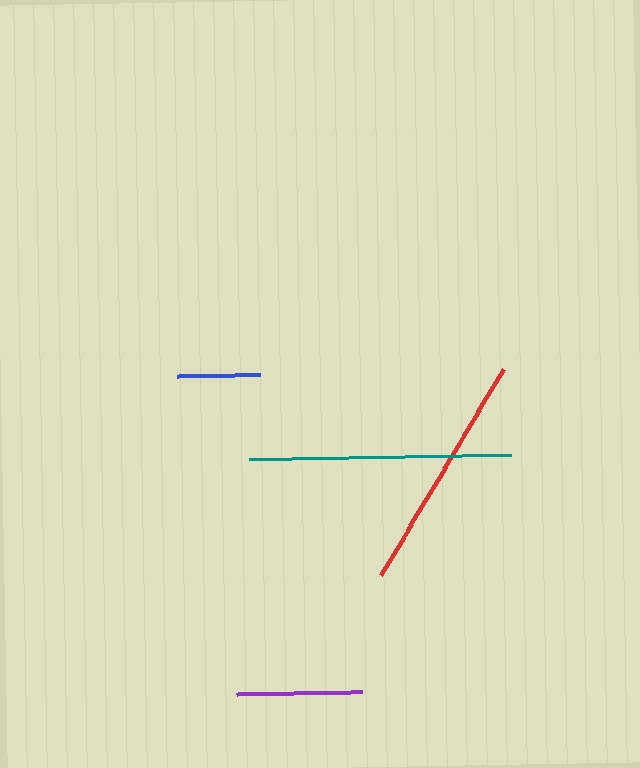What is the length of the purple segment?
The purple segment is approximately 125 pixels long.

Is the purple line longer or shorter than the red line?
The red line is longer than the purple line.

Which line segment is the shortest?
The blue line is the shortest at approximately 83 pixels.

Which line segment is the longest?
The teal line is the longest at approximately 263 pixels.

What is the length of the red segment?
The red segment is approximately 240 pixels long.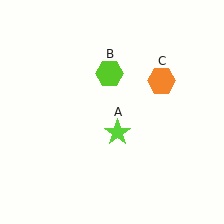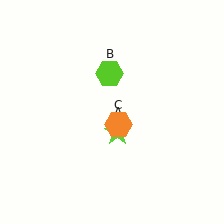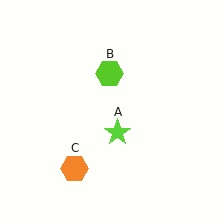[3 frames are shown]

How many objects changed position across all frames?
1 object changed position: orange hexagon (object C).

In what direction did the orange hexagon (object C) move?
The orange hexagon (object C) moved down and to the left.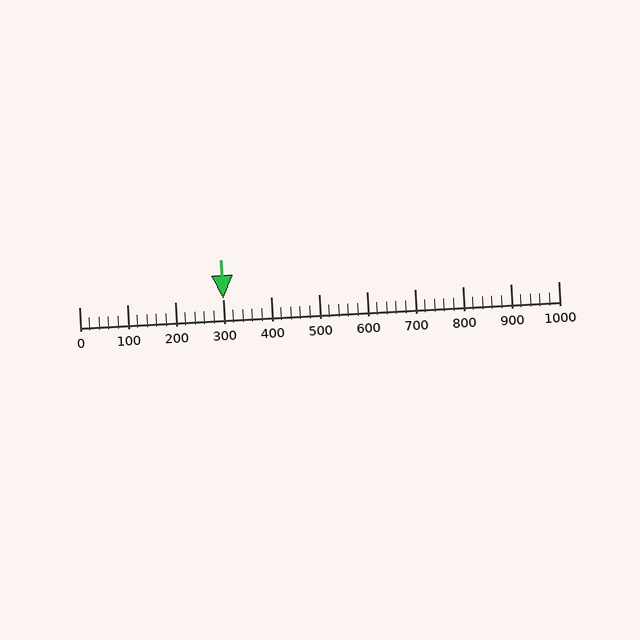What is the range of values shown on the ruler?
The ruler shows values from 0 to 1000.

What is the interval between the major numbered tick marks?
The major tick marks are spaced 100 units apart.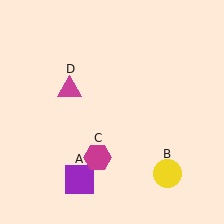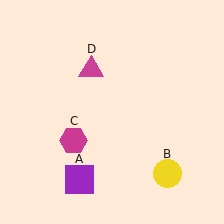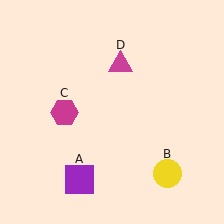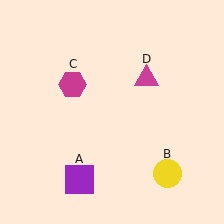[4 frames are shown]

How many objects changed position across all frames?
2 objects changed position: magenta hexagon (object C), magenta triangle (object D).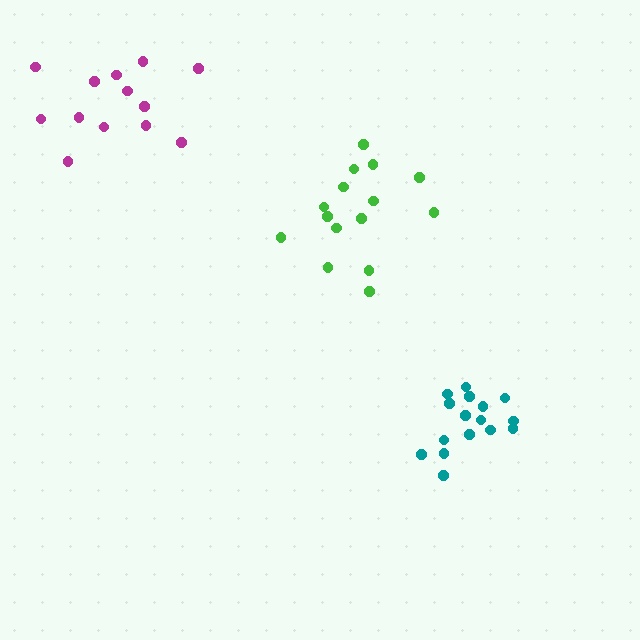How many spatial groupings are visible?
There are 3 spatial groupings.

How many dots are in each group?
Group 1: 13 dots, Group 2: 16 dots, Group 3: 15 dots (44 total).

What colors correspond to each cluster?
The clusters are colored: magenta, teal, green.